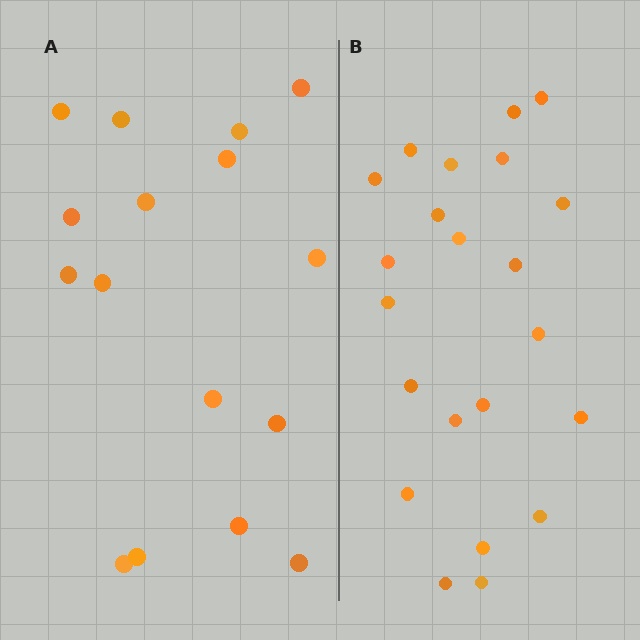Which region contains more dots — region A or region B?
Region B (the right region) has more dots.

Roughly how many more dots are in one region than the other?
Region B has about 6 more dots than region A.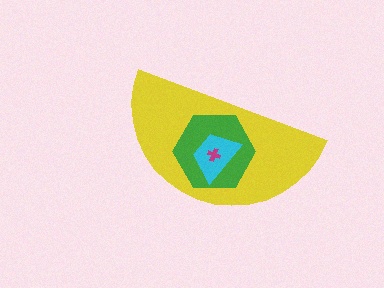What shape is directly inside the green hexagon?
The cyan trapezoid.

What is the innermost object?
The magenta cross.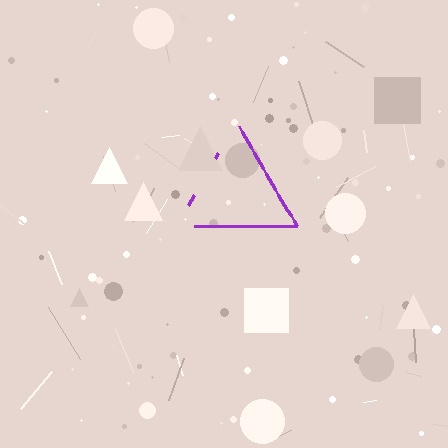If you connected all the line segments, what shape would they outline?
They would outline a triangle.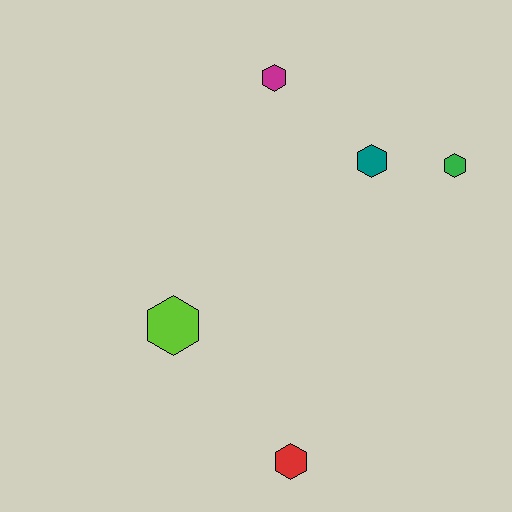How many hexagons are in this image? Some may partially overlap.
There are 5 hexagons.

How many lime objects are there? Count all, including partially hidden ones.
There is 1 lime object.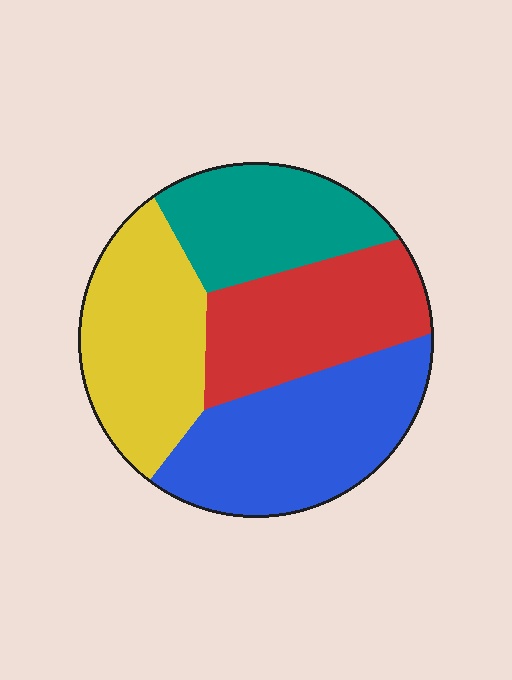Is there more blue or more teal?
Blue.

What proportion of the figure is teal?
Teal covers 20% of the figure.